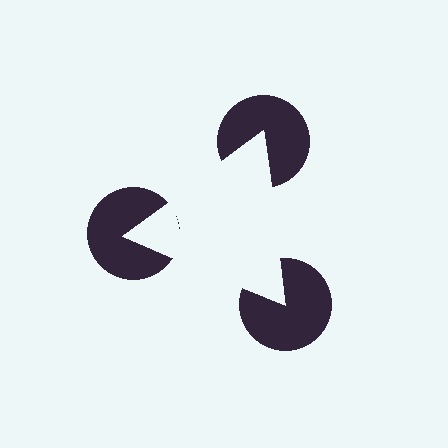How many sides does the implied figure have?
3 sides.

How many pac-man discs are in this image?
There are 3 — one at each vertex of the illusory triangle.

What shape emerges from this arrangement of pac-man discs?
An illusory triangle — its edges are inferred from the aligned wedge cuts in the pac-man discs, not physically drawn.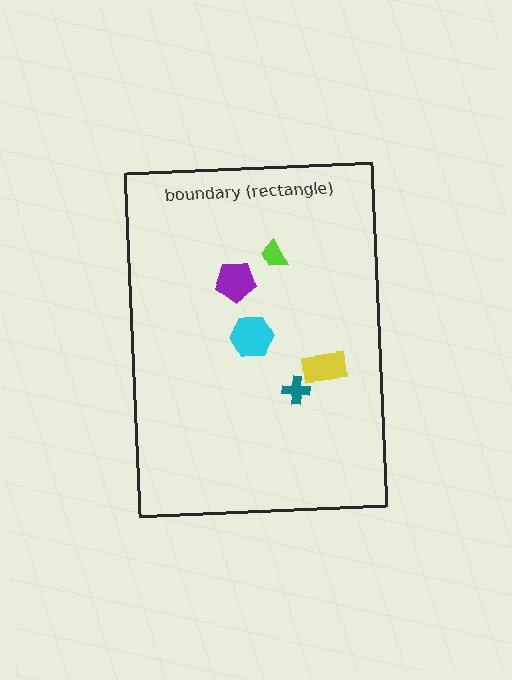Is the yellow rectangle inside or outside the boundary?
Inside.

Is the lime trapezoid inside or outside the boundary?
Inside.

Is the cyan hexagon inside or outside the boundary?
Inside.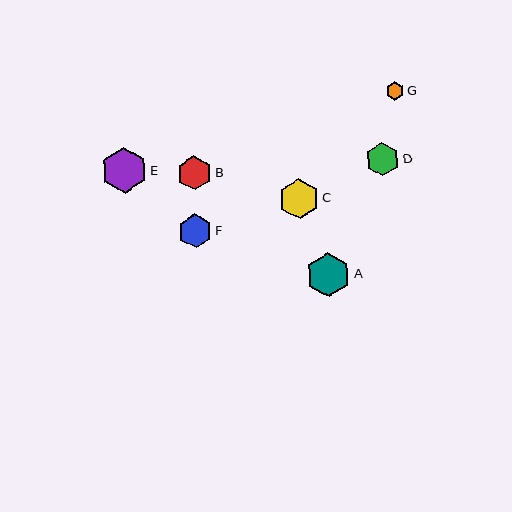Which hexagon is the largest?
Hexagon E is the largest with a size of approximately 45 pixels.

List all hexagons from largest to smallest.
From largest to smallest: E, A, C, B, F, D, G.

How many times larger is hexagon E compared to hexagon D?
Hexagon E is approximately 1.4 times the size of hexagon D.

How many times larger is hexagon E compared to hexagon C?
Hexagon E is approximately 1.1 times the size of hexagon C.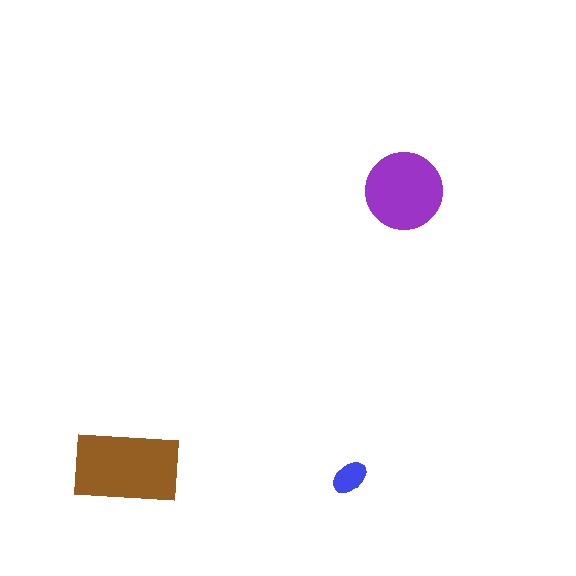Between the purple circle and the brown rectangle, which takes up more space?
The brown rectangle.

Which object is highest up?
The purple circle is topmost.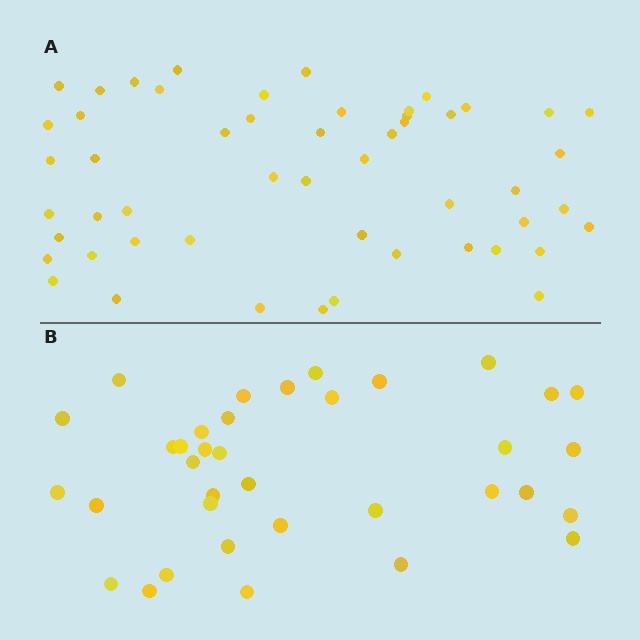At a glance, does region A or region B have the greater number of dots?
Region A (the top region) has more dots.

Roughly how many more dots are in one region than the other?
Region A has approximately 15 more dots than region B.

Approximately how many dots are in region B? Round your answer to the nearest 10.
About 40 dots. (The exact count is 36, which rounds to 40.)